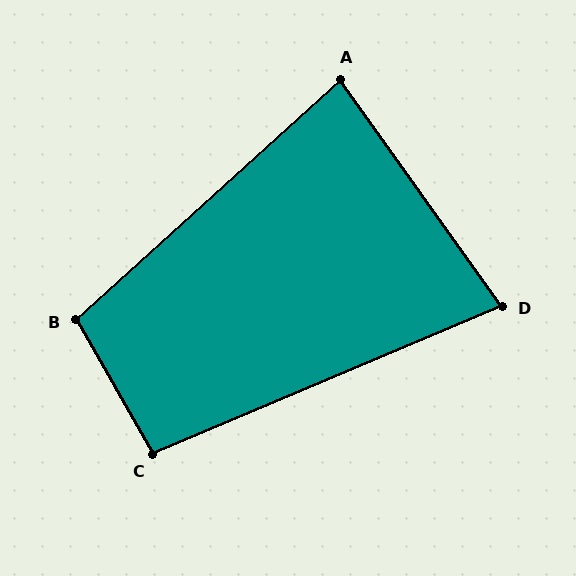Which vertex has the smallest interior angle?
D, at approximately 78 degrees.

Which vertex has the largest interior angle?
B, at approximately 102 degrees.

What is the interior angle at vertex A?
Approximately 83 degrees (acute).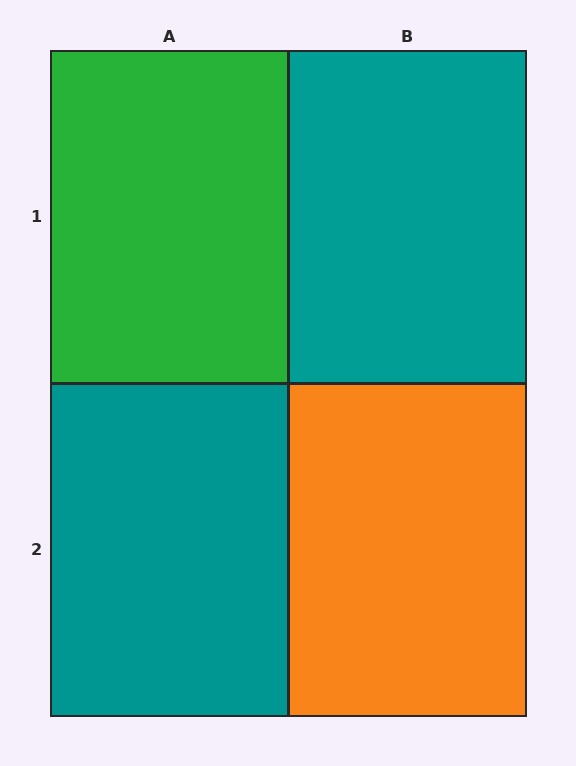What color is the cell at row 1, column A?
Green.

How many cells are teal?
2 cells are teal.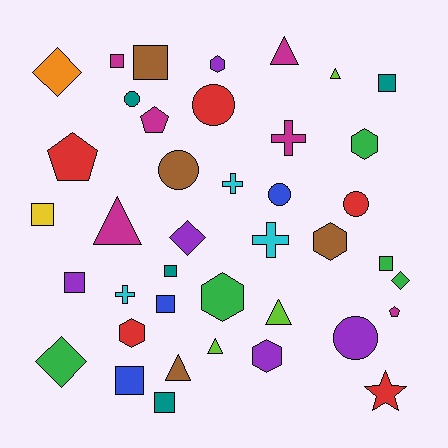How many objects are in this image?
There are 40 objects.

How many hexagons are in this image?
There are 6 hexagons.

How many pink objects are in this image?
There are no pink objects.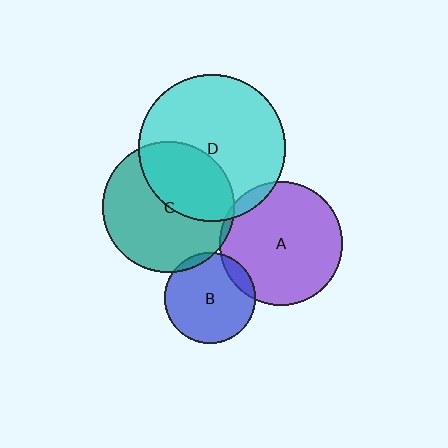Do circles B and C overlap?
Yes.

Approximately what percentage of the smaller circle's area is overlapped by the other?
Approximately 5%.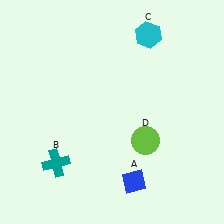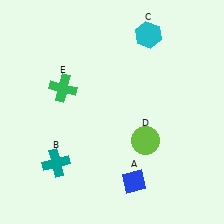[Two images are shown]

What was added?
A green cross (E) was added in Image 2.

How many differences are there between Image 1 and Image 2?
There is 1 difference between the two images.